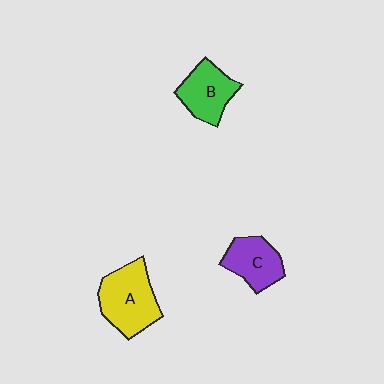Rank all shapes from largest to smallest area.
From largest to smallest: A (yellow), B (green), C (purple).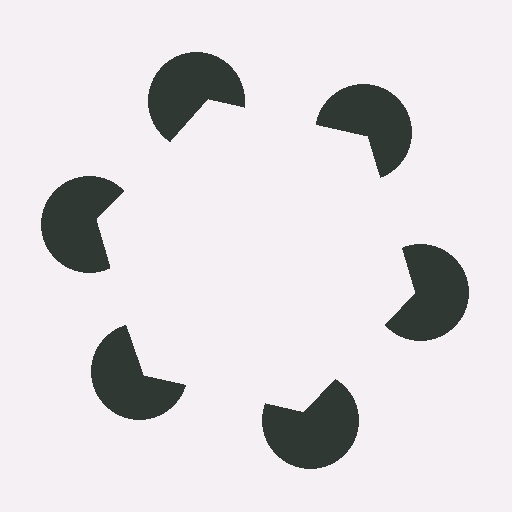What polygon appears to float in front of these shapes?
An illusory hexagon — its edges are inferred from the aligned wedge cuts in the pac-man discs, not physically drawn.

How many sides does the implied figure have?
6 sides.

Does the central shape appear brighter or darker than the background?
It typically appears slightly brighter than the background, even though no actual brightness change is drawn.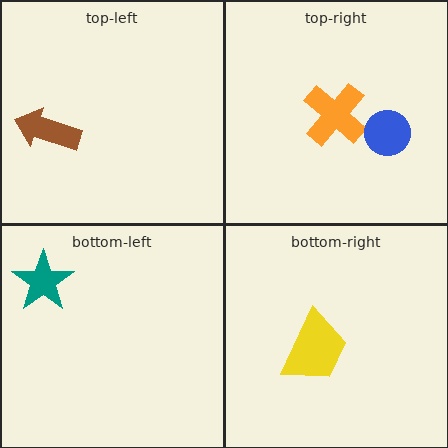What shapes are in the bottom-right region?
The yellow trapezoid.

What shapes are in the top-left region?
The brown arrow.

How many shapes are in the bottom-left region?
1.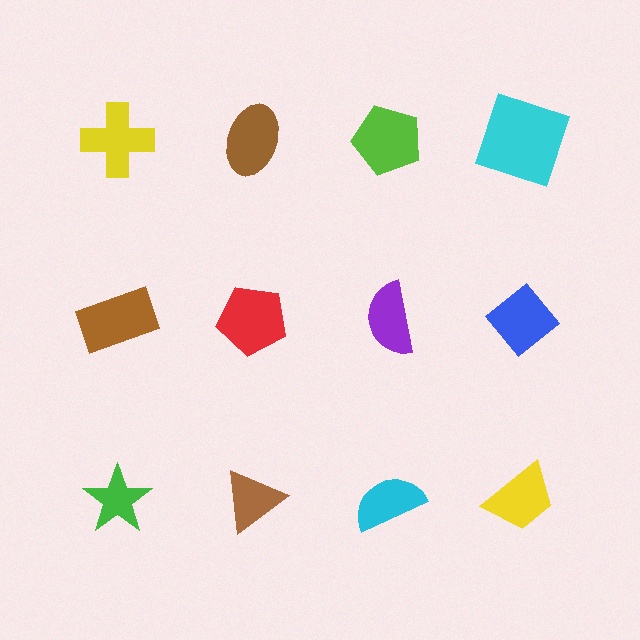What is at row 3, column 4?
A yellow trapezoid.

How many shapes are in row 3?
4 shapes.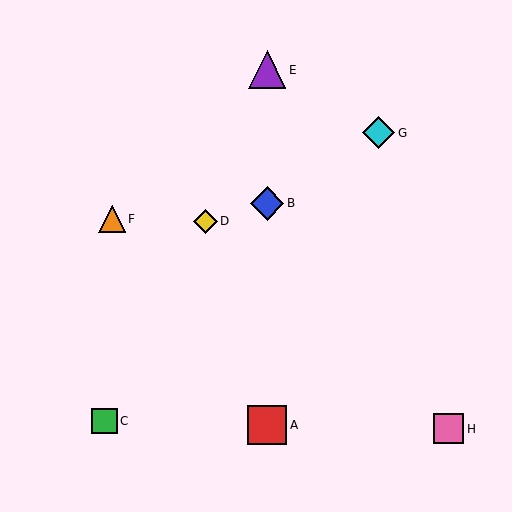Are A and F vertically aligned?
No, A is at x≈267 and F is at x≈112.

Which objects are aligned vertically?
Objects A, B, E are aligned vertically.